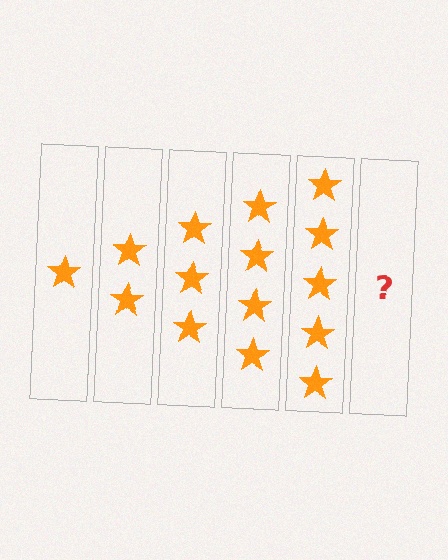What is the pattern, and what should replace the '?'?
The pattern is that each step adds one more star. The '?' should be 6 stars.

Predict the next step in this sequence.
The next step is 6 stars.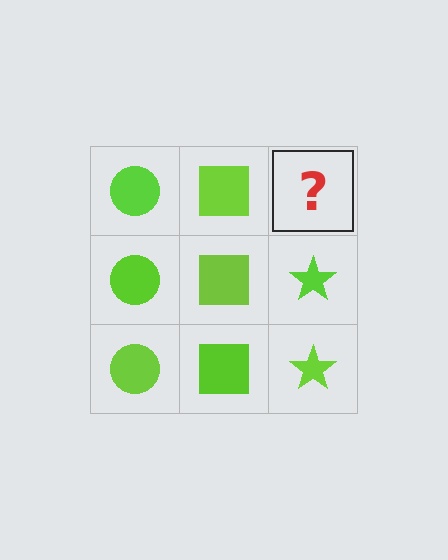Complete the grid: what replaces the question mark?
The question mark should be replaced with a lime star.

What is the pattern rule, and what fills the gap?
The rule is that each column has a consistent shape. The gap should be filled with a lime star.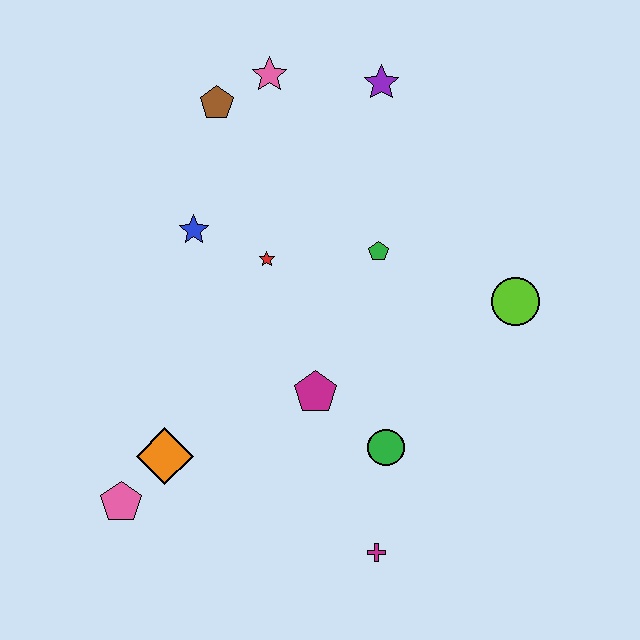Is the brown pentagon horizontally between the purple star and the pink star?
No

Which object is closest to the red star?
The blue star is closest to the red star.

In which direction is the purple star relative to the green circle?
The purple star is above the green circle.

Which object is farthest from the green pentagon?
The pink pentagon is farthest from the green pentagon.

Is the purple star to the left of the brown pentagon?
No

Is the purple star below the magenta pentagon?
No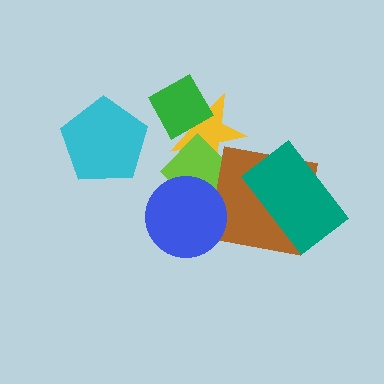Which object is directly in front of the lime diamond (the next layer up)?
The brown square is directly in front of the lime diamond.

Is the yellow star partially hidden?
Yes, it is partially covered by another shape.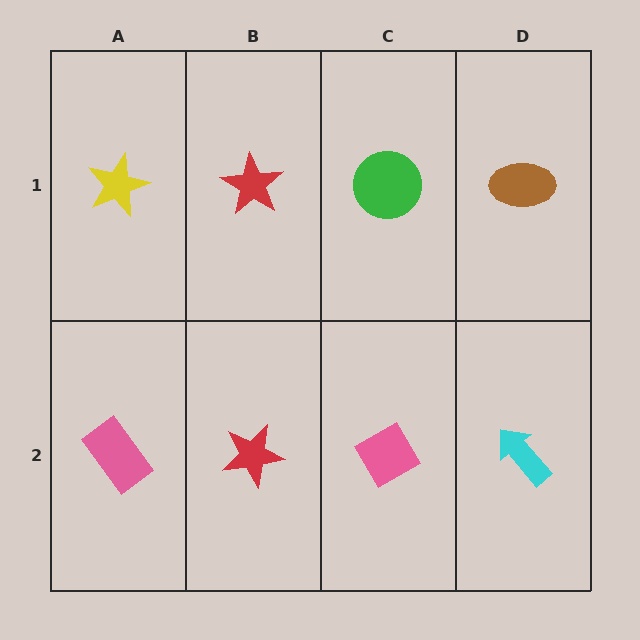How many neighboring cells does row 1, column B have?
3.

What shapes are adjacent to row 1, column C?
A pink diamond (row 2, column C), a red star (row 1, column B), a brown ellipse (row 1, column D).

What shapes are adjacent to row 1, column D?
A cyan arrow (row 2, column D), a green circle (row 1, column C).